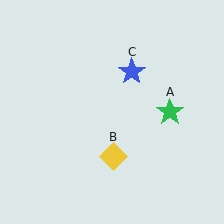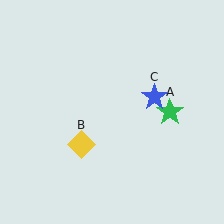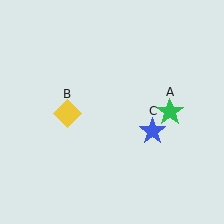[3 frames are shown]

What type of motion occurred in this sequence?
The yellow diamond (object B), blue star (object C) rotated clockwise around the center of the scene.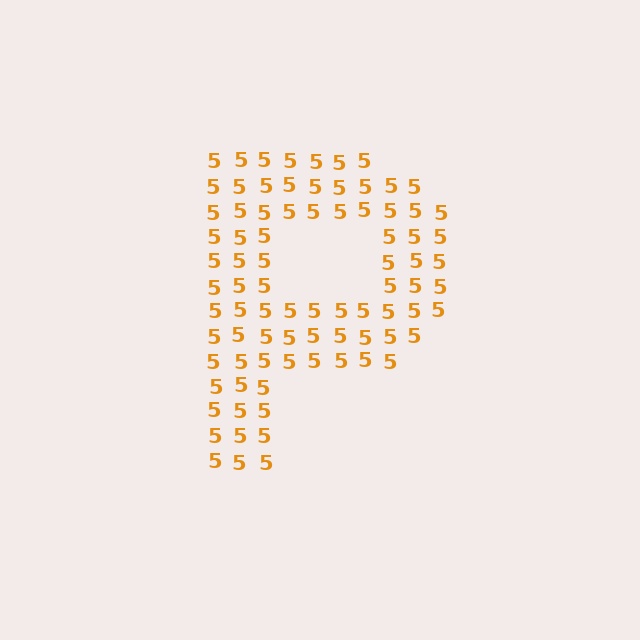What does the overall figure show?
The overall figure shows the letter P.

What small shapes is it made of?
It is made of small digit 5's.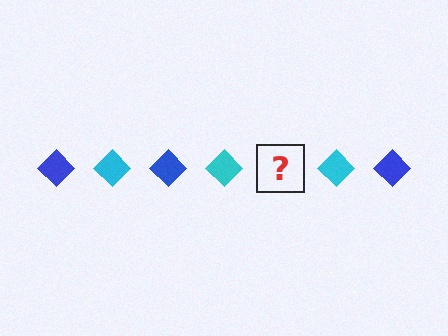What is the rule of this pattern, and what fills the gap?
The rule is that the pattern cycles through blue, cyan diamonds. The gap should be filled with a blue diamond.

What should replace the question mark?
The question mark should be replaced with a blue diamond.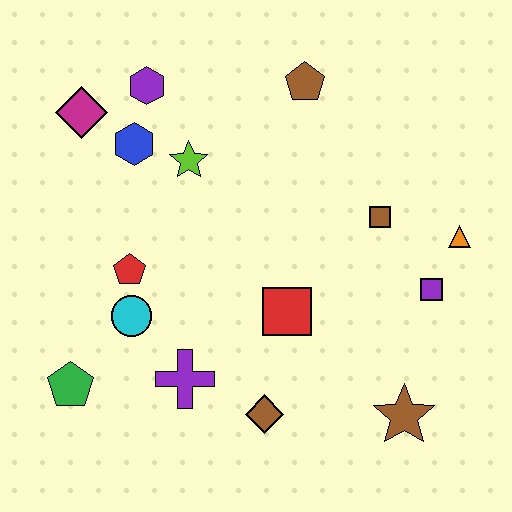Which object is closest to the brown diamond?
The purple cross is closest to the brown diamond.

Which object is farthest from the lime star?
The brown star is farthest from the lime star.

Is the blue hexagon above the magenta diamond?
No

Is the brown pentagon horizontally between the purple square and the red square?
Yes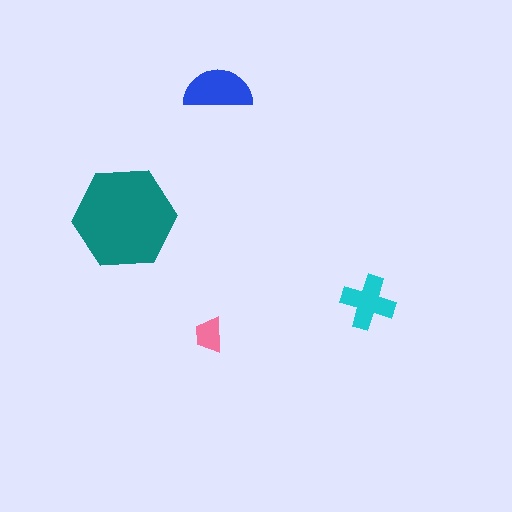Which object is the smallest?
The pink trapezoid.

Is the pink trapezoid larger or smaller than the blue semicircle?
Smaller.